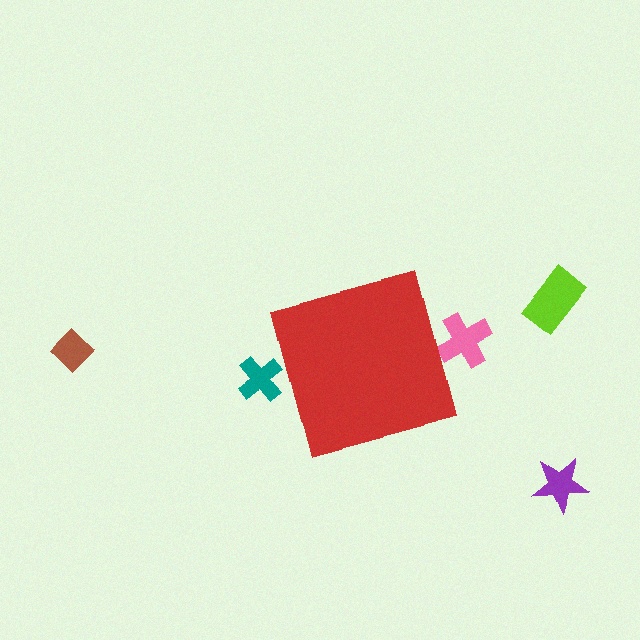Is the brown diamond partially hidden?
No, the brown diamond is fully visible.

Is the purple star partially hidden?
No, the purple star is fully visible.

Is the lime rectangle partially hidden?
No, the lime rectangle is fully visible.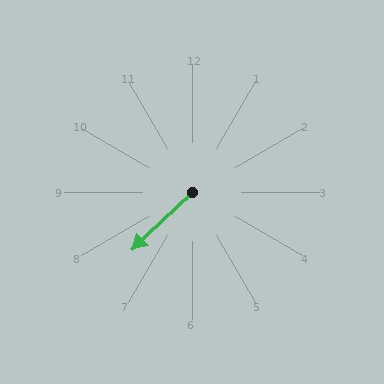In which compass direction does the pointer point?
Southwest.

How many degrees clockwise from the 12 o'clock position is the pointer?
Approximately 226 degrees.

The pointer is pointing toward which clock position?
Roughly 8 o'clock.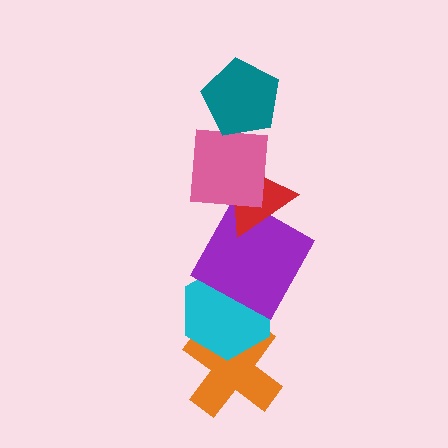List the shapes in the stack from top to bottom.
From top to bottom: the teal pentagon, the pink square, the red triangle, the purple square, the cyan hexagon, the orange cross.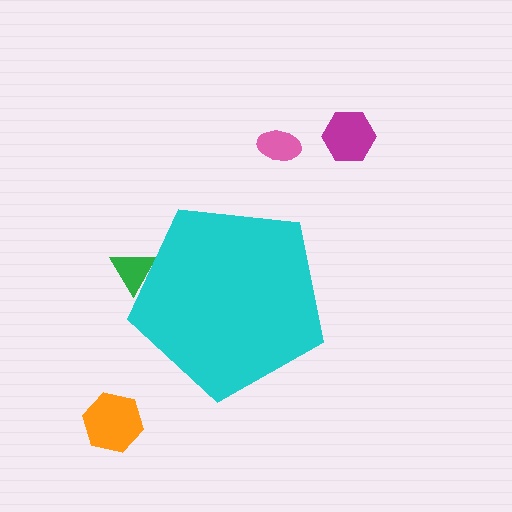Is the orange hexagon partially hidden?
No, the orange hexagon is fully visible.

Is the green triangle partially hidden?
Yes, the green triangle is partially hidden behind the cyan pentagon.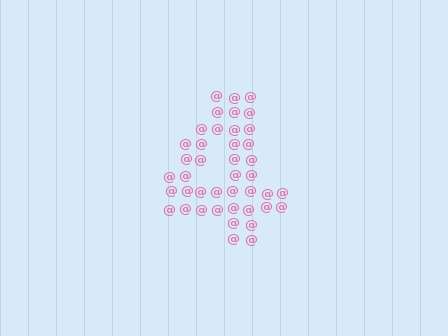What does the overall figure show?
The overall figure shows the digit 4.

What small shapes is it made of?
It is made of small at signs.